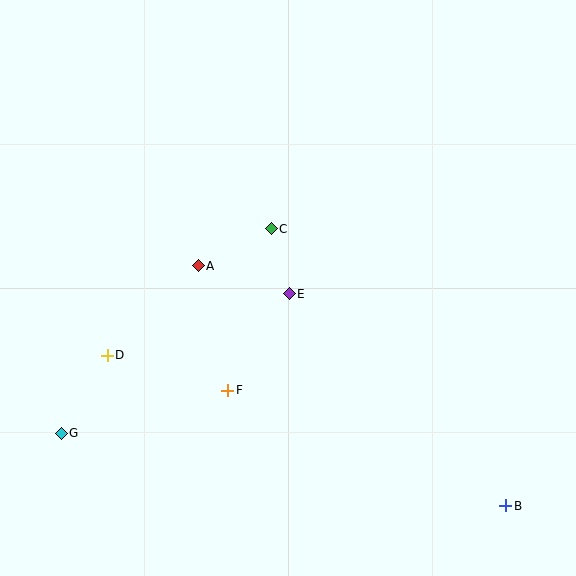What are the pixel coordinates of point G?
Point G is at (61, 433).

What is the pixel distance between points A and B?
The distance between A and B is 390 pixels.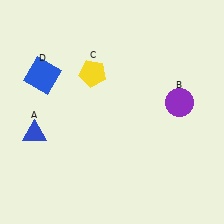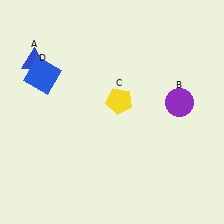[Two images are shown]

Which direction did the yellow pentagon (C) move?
The yellow pentagon (C) moved down.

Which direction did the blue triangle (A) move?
The blue triangle (A) moved up.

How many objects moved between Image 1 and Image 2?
2 objects moved between the two images.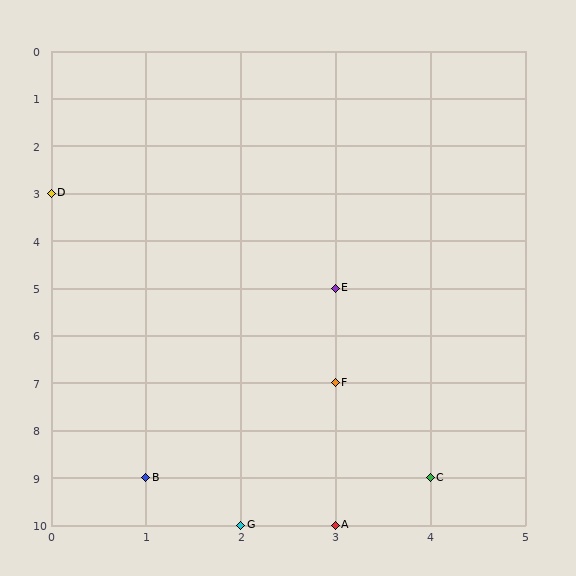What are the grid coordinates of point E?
Point E is at grid coordinates (3, 5).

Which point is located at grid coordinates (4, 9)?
Point C is at (4, 9).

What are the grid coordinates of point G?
Point G is at grid coordinates (2, 10).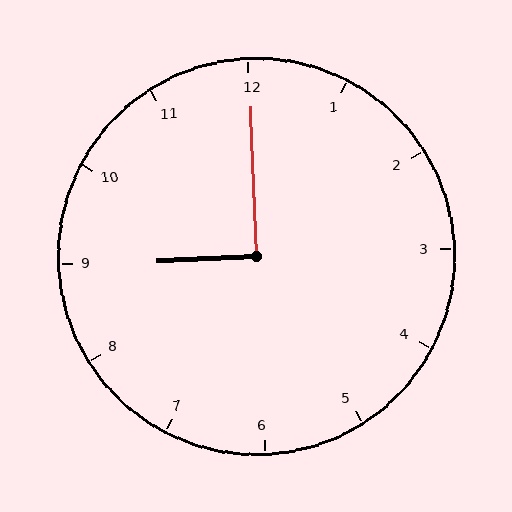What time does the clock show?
9:00.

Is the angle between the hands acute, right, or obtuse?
It is right.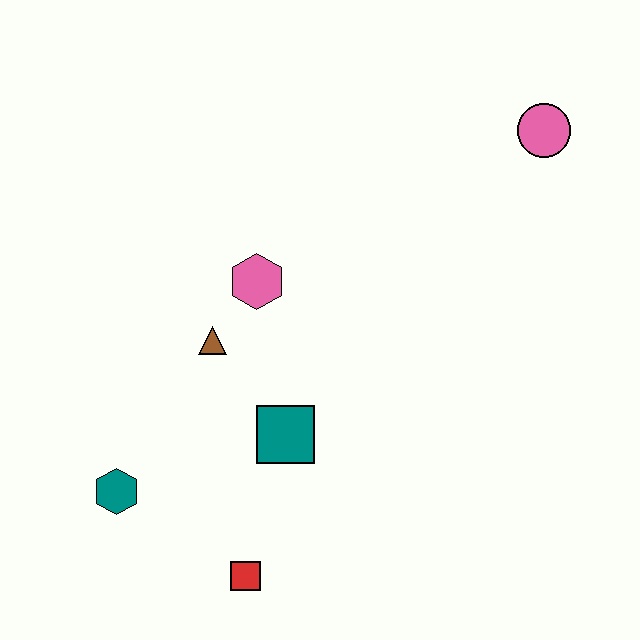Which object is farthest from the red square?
The pink circle is farthest from the red square.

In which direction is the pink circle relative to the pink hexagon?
The pink circle is to the right of the pink hexagon.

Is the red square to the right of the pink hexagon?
No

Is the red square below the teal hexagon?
Yes